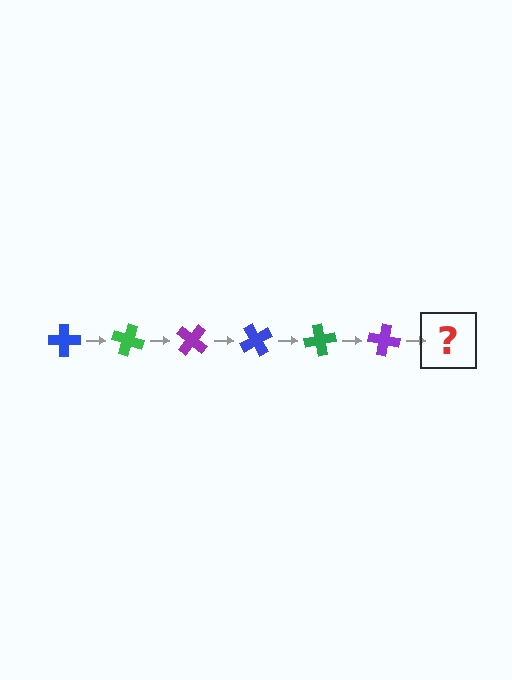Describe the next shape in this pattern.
It should be a blue cross, rotated 120 degrees from the start.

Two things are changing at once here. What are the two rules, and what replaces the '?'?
The two rules are that it rotates 20 degrees each step and the color cycles through blue, green, and purple. The '?' should be a blue cross, rotated 120 degrees from the start.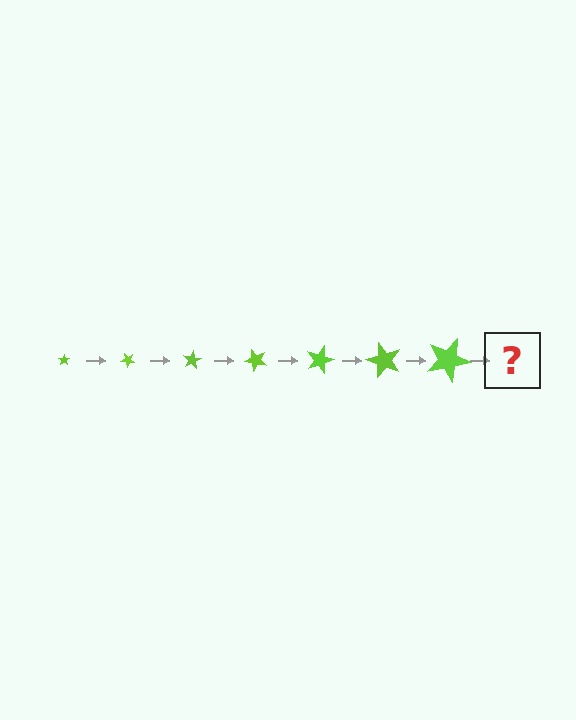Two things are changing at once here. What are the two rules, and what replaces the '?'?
The two rules are that the star grows larger each step and it rotates 40 degrees each step. The '?' should be a star, larger than the previous one and rotated 280 degrees from the start.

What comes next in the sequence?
The next element should be a star, larger than the previous one and rotated 280 degrees from the start.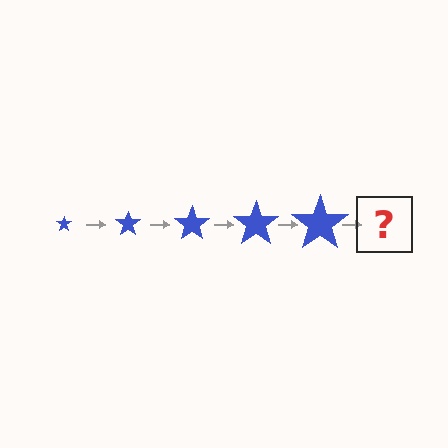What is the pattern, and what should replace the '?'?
The pattern is that the star gets progressively larger each step. The '?' should be a blue star, larger than the previous one.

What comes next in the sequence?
The next element should be a blue star, larger than the previous one.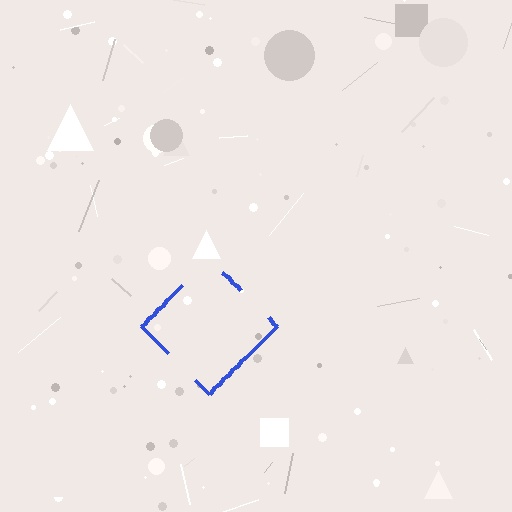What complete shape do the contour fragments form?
The contour fragments form a diamond.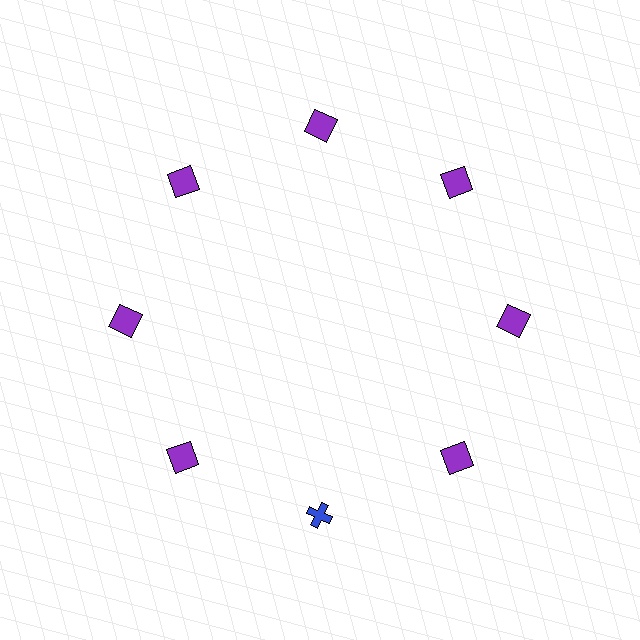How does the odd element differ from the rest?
It differs in both color (blue instead of purple) and shape (cross instead of square).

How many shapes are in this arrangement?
There are 8 shapes arranged in a ring pattern.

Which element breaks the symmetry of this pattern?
The blue cross at roughly the 6 o'clock position breaks the symmetry. All other shapes are purple squares.